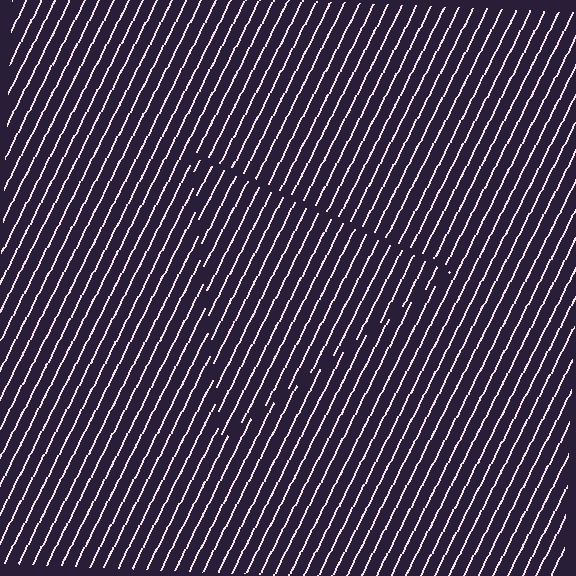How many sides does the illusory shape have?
3 sides — the line-ends trace a triangle.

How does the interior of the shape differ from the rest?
The interior of the shape contains the same grating, shifted by half a period — the contour is defined by the phase discontinuity where line-ends from the inner and outer gratings abut.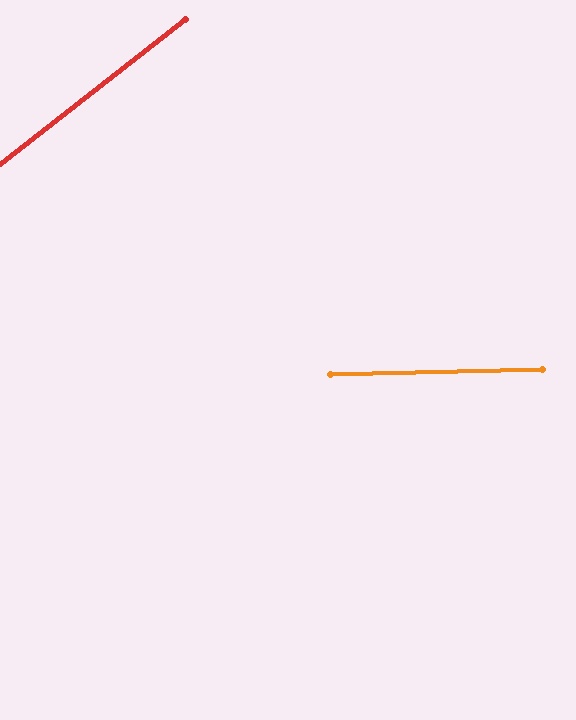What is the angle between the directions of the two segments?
Approximately 36 degrees.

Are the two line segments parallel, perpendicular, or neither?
Neither parallel nor perpendicular — they differ by about 36°.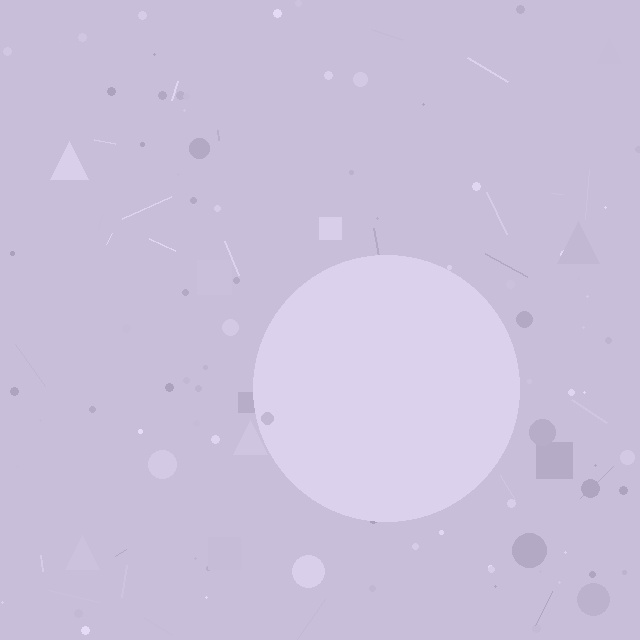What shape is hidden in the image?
A circle is hidden in the image.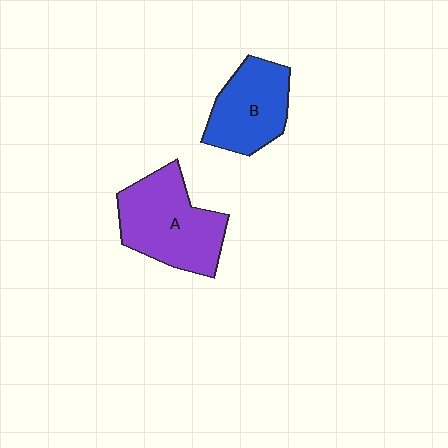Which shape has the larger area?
Shape A (purple).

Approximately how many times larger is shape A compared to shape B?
Approximately 1.3 times.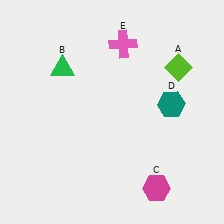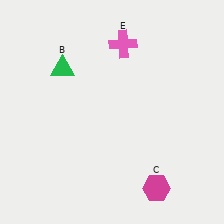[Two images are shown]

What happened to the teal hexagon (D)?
The teal hexagon (D) was removed in Image 2. It was in the top-right area of Image 1.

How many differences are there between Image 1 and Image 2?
There are 2 differences between the two images.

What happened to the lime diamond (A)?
The lime diamond (A) was removed in Image 2. It was in the top-right area of Image 1.